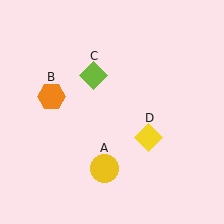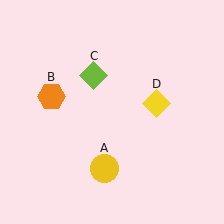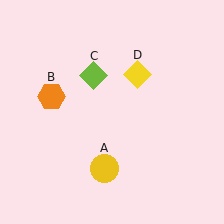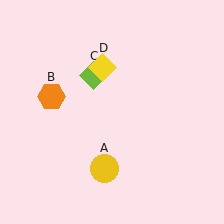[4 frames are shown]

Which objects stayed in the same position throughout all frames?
Yellow circle (object A) and orange hexagon (object B) and lime diamond (object C) remained stationary.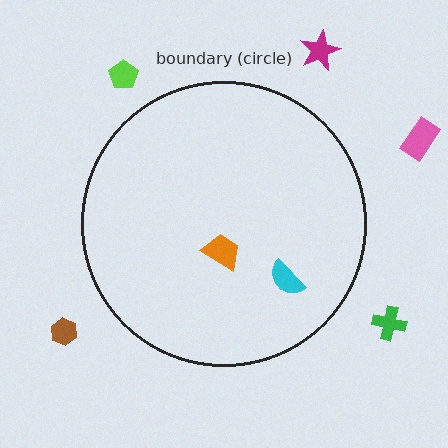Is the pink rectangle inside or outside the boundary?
Outside.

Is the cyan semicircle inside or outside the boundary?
Inside.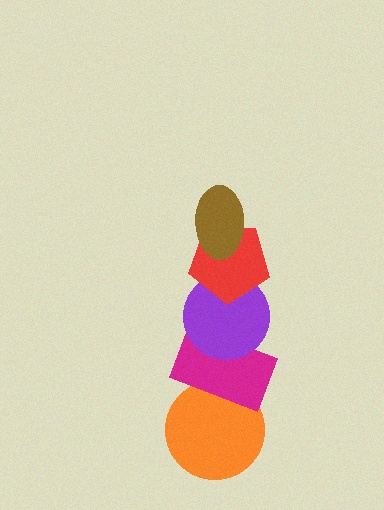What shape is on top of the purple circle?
The red pentagon is on top of the purple circle.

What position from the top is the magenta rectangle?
The magenta rectangle is 4th from the top.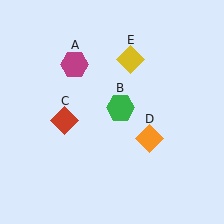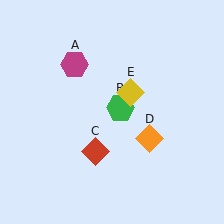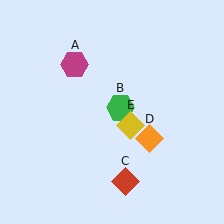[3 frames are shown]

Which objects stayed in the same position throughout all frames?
Magenta hexagon (object A) and green hexagon (object B) and orange diamond (object D) remained stationary.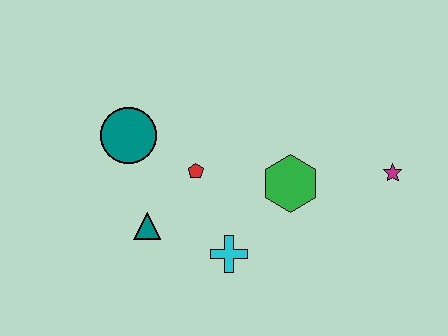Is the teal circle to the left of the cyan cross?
Yes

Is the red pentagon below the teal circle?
Yes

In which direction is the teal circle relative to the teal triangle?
The teal circle is above the teal triangle.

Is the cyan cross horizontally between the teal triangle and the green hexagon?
Yes